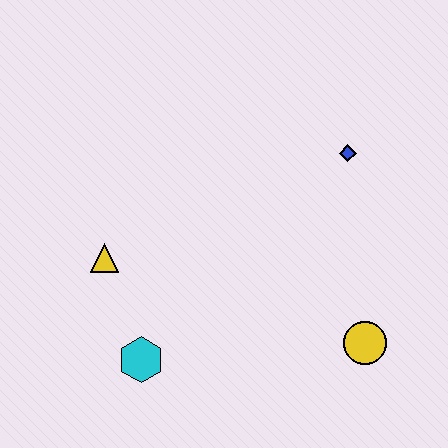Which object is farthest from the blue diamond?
The cyan hexagon is farthest from the blue diamond.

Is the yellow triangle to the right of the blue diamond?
No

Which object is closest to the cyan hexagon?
The yellow triangle is closest to the cyan hexagon.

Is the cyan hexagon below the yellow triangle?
Yes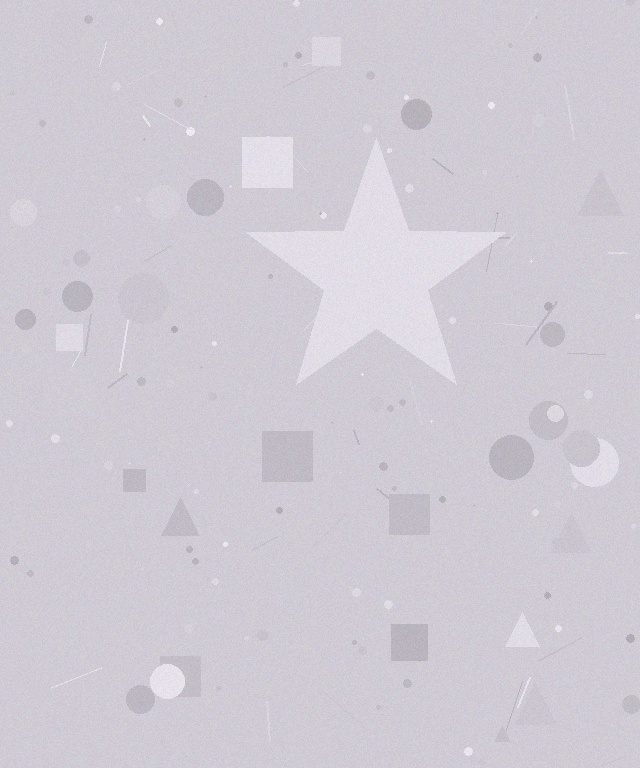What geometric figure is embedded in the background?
A star is embedded in the background.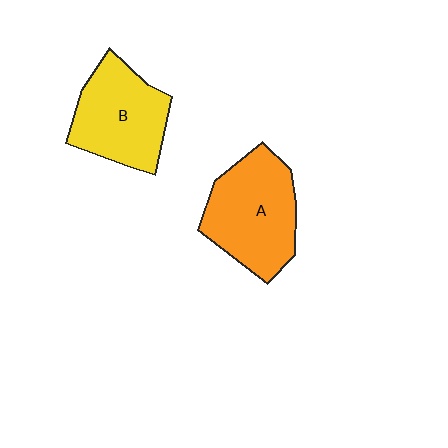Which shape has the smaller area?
Shape B (yellow).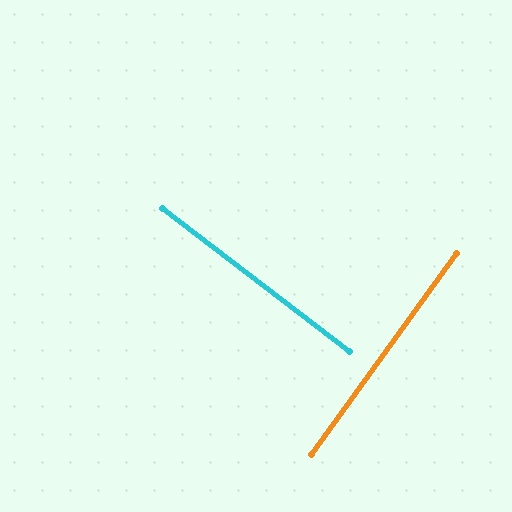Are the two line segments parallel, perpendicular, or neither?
Perpendicular — they meet at approximately 88°.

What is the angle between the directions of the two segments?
Approximately 88 degrees.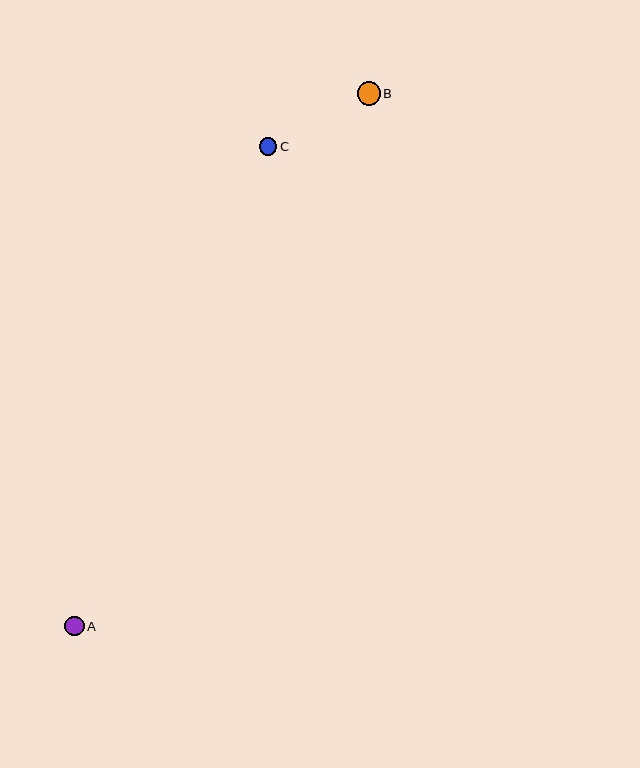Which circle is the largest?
Circle B is the largest with a size of approximately 23 pixels.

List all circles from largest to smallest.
From largest to smallest: B, A, C.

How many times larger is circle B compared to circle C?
Circle B is approximately 1.3 times the size of circle C.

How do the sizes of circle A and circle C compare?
Circle A and circle C are approximately the same size.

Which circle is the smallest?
Circle C is the smallest with a size of approximately 18 pixels.